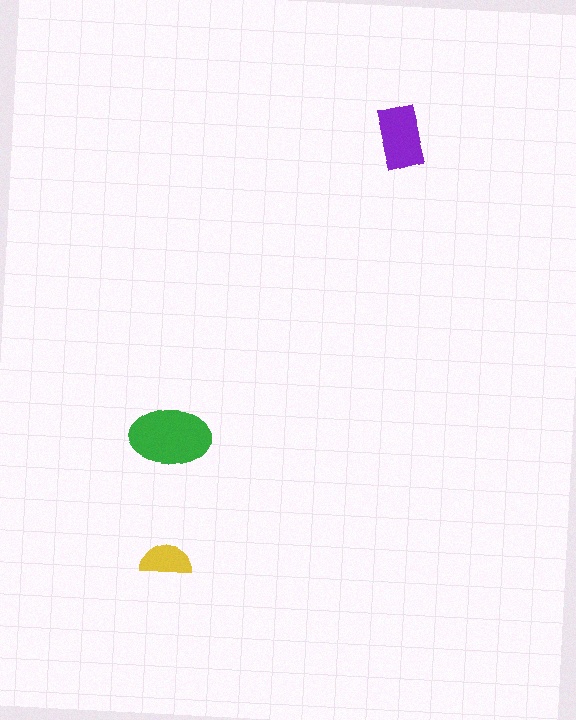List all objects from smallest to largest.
The yellow semicircle, the purple rectangle, the green ellipse.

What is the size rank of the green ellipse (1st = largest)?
1st.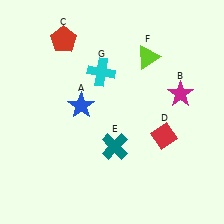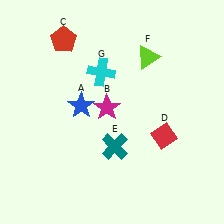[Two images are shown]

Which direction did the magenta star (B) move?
The magenta star (B) moved left.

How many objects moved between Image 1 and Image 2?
1 object moved between the two images.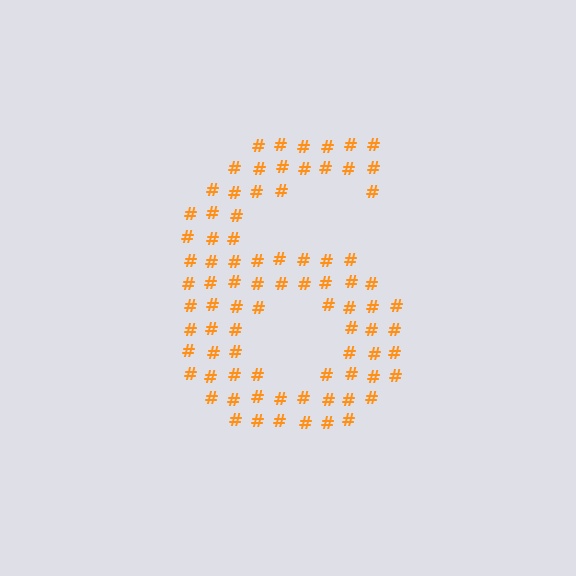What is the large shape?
The large shape is the digit 6.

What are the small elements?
The small elements are hash symbols.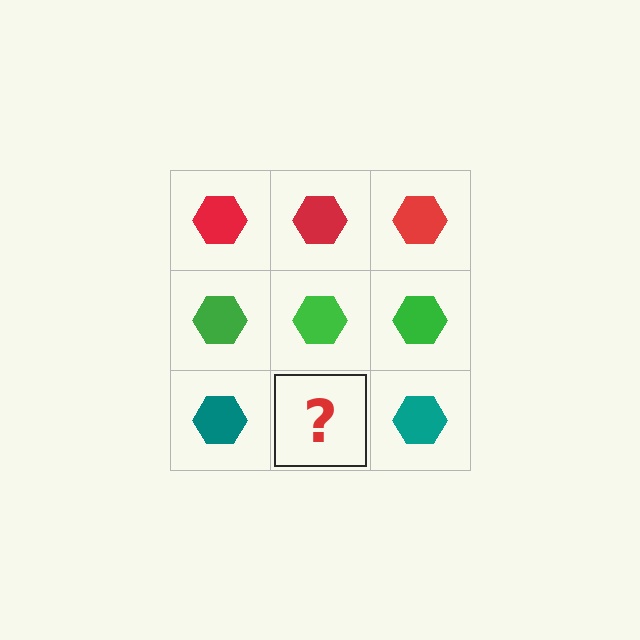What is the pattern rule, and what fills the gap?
The rule is that each row has a consistent color. The gap should be filled with a teal hexagon.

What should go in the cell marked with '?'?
The missing cell should contain a teal hexagon.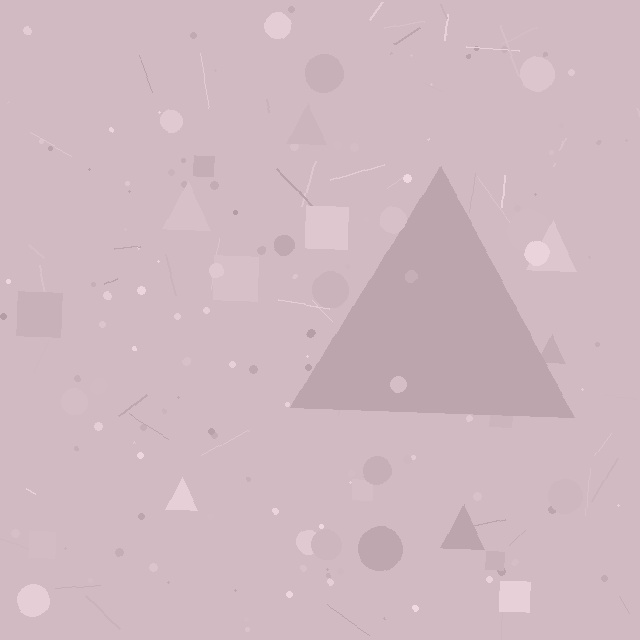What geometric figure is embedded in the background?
A triangle is embedded in the background.